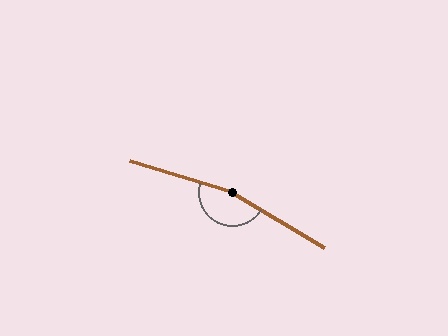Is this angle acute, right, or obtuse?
It is obtuse.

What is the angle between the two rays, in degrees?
Approximately 166 degrees.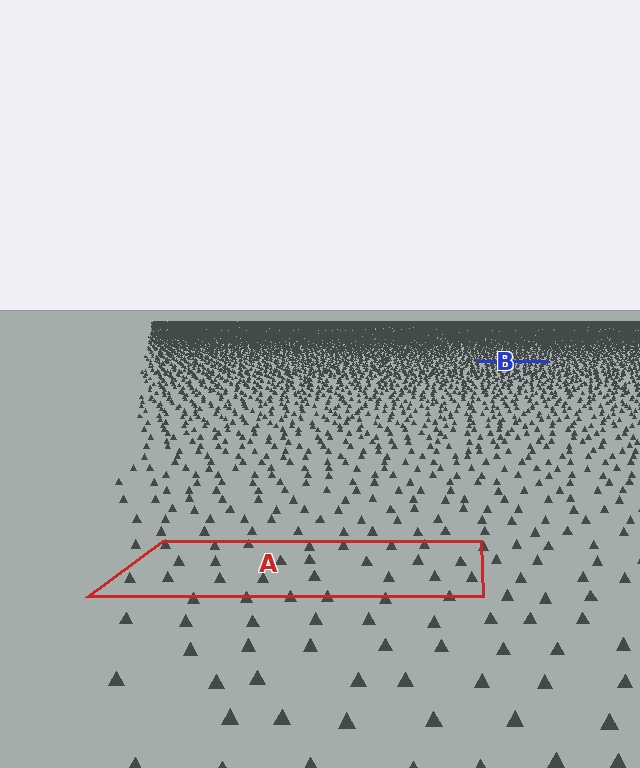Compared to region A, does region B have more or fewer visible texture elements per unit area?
Region B has more texture elements per unit area — they are packed more densely because it is farther away.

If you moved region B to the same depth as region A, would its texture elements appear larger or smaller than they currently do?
They would appear larger. At a closer depth, the same texture elements are projected at a bigger on-screen size.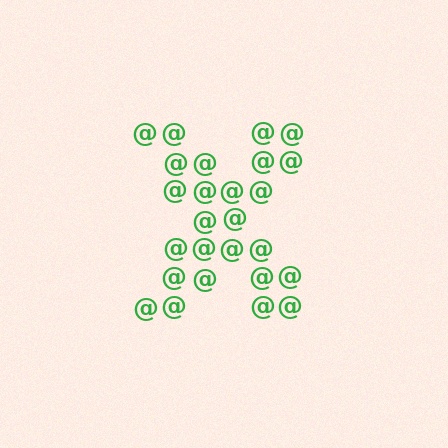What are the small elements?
The small elements are at signs.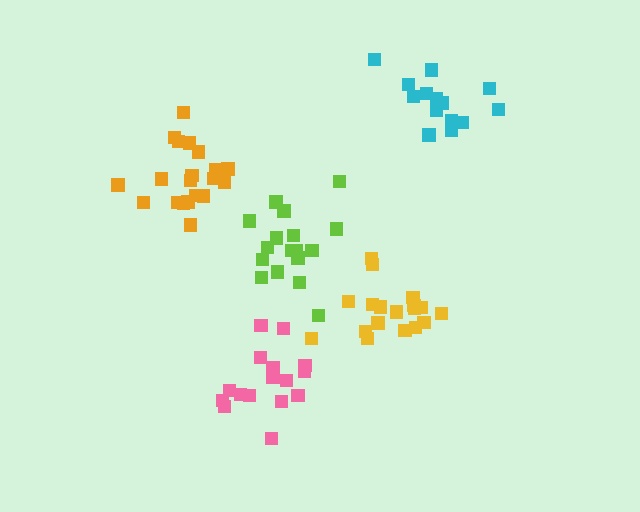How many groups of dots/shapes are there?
There are 5 groups.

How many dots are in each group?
Group 1: 16 dots, Group 2: 20 dots, Group 3: 17 dots, Group 4: 14 dots, Group 5: 18 dots (85 total).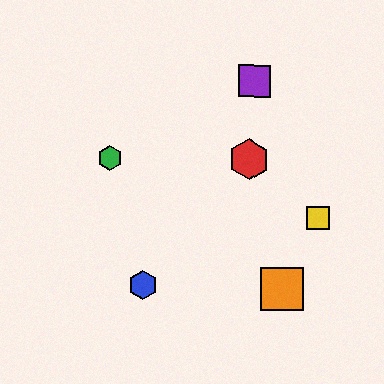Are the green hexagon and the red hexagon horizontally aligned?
Yes, both are at y≈158.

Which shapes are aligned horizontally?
The red hexagon, the green hexagon are aligned horizontally.